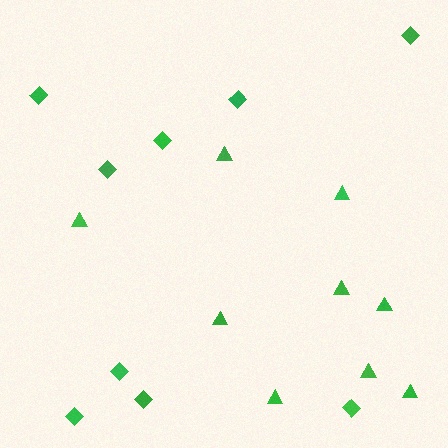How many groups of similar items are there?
There are 2 groups: one group of triangles (9) and one group of diamonds (9).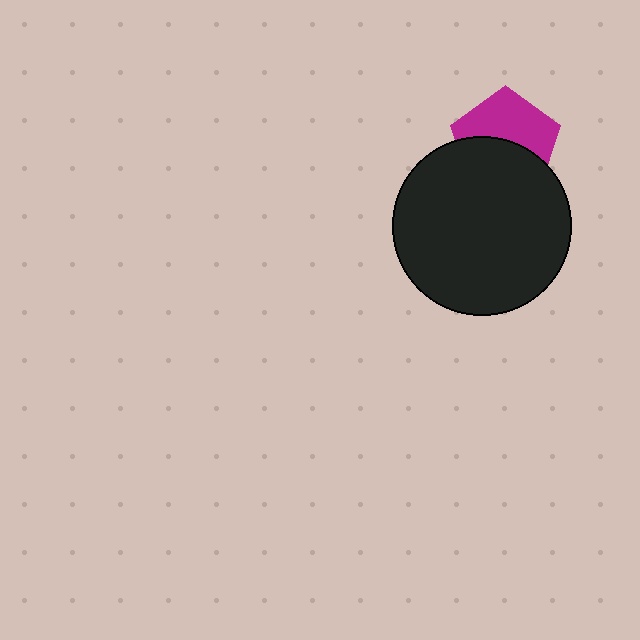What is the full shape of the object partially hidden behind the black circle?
The partially hidden object is a magenta pentagon.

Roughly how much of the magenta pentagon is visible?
About half of it is visible (roughly 52%).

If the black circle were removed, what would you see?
You would see the complete magenta pentagon.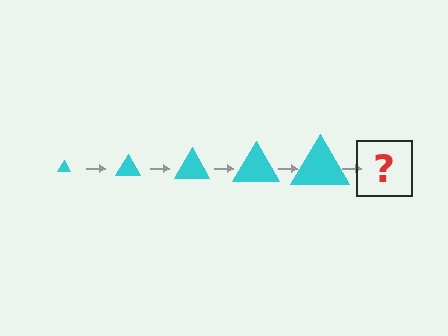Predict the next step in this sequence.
The next step is a cyan triangle, larger than the previous one.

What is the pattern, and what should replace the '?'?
The pattern is that the triangle gets progressively larger each step. The '?' should be a cyan triangle, larger than the previous one.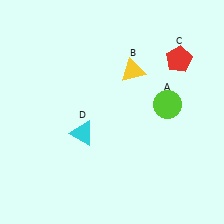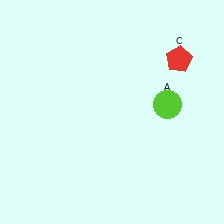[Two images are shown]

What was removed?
The cyan triangle (D), the yellow triangle (B) were removed in Image 2.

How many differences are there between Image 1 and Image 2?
There are 2 differences between the two images.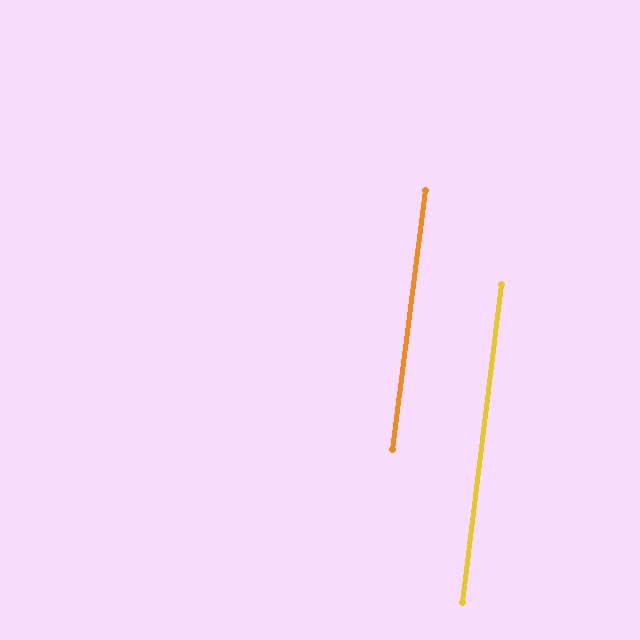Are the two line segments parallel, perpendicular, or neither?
Parallel — their directions differ by only 0.3°.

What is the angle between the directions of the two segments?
Approximately 0 degrees.